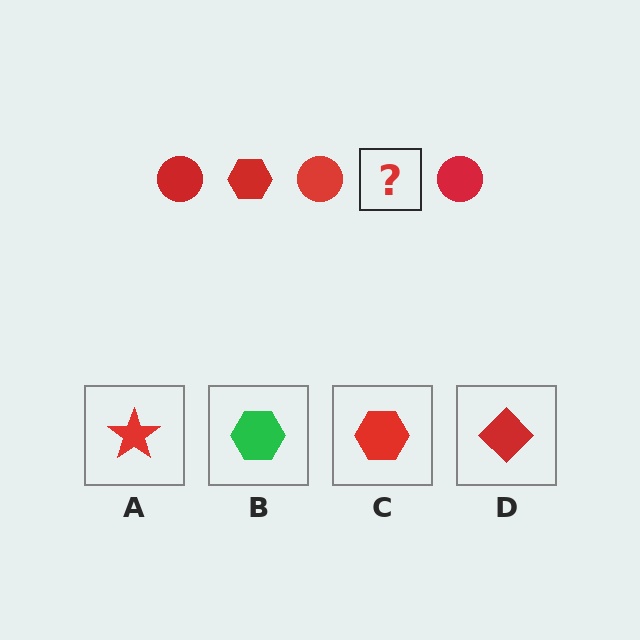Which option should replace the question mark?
Option C.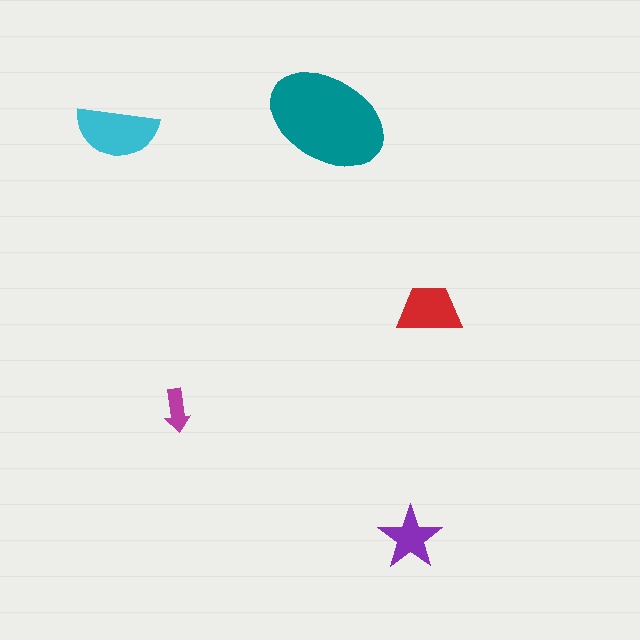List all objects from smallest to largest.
The magenta arrow, the purple star, the red trapezoid, the cyan semicircle, the teal ellipse.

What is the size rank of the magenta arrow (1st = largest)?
5th.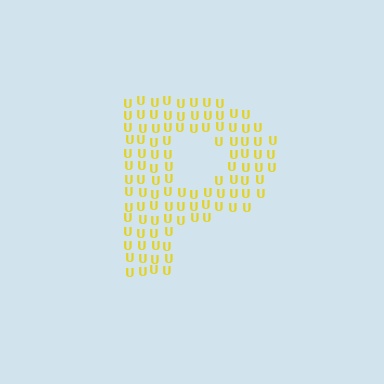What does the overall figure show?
The overall figure shows the letter P.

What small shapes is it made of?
It is made of small letter U's.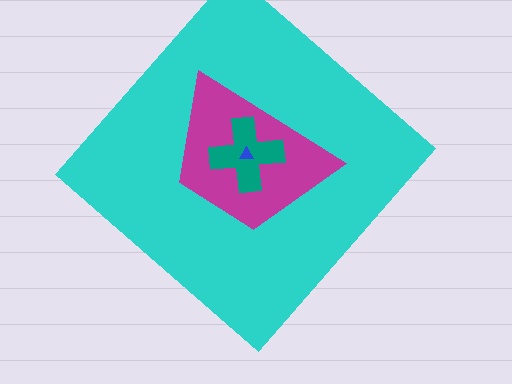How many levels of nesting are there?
4.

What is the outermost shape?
The cyan diamond.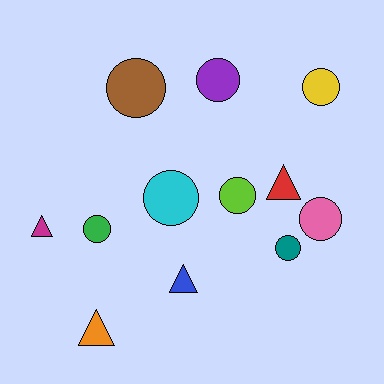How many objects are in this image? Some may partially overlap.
There are 12 objects.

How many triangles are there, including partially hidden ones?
There are 4 triangles.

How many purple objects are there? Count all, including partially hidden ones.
There is 1 purple object.